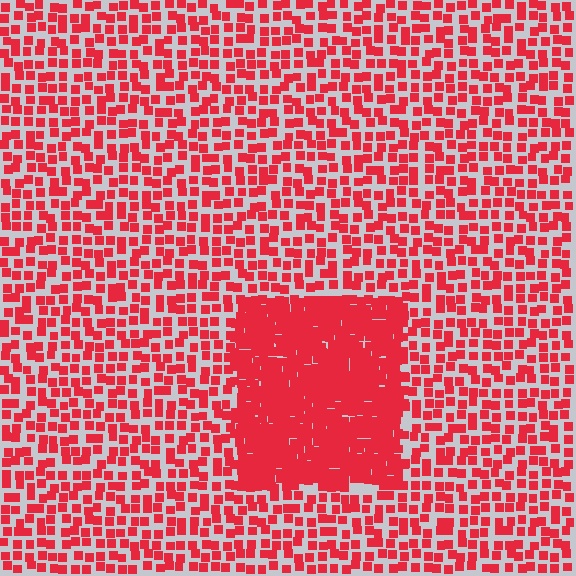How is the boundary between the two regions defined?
The boundary is defined by a change in element density (approximately 2.5x ratio). All elements are the same color, size, and shape.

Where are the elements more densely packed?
The elements are more densely packed inside the rectangle boundary.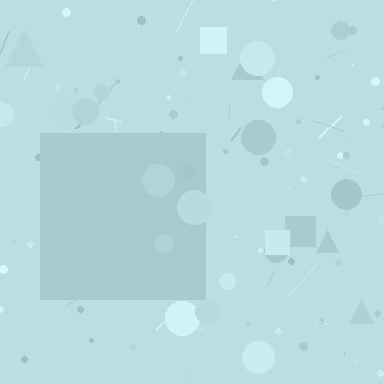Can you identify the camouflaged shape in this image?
The camouflaged shape is a square.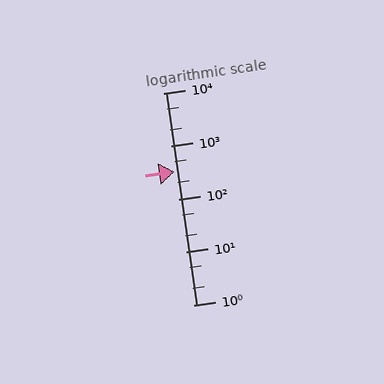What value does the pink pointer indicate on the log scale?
The pointer indicates approximately 330.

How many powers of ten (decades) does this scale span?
The scale spans 4 decades, from 1 to 10000.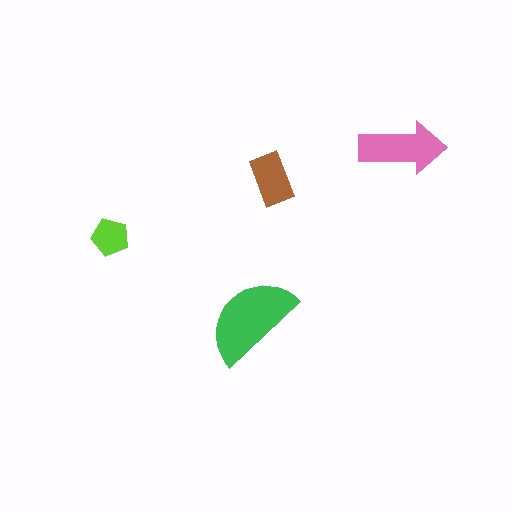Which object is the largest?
The green semicircle.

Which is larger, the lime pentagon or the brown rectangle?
The brown rectangle.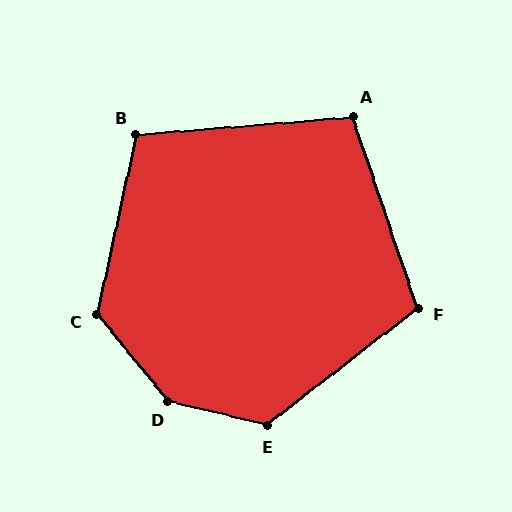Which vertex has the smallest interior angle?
A, at approximately 104 degrees.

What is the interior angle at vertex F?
Approximately 109 degrees (obtuse).